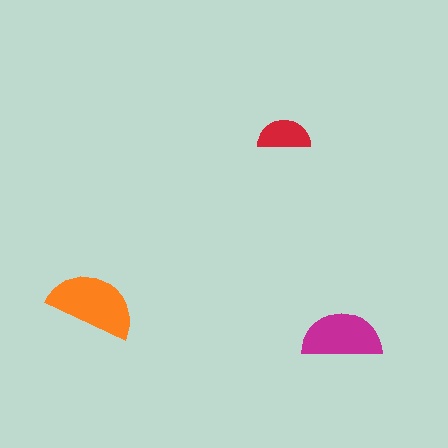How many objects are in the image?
There are 3 objects in the image.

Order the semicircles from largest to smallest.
the orange one, the magenta one, the red one.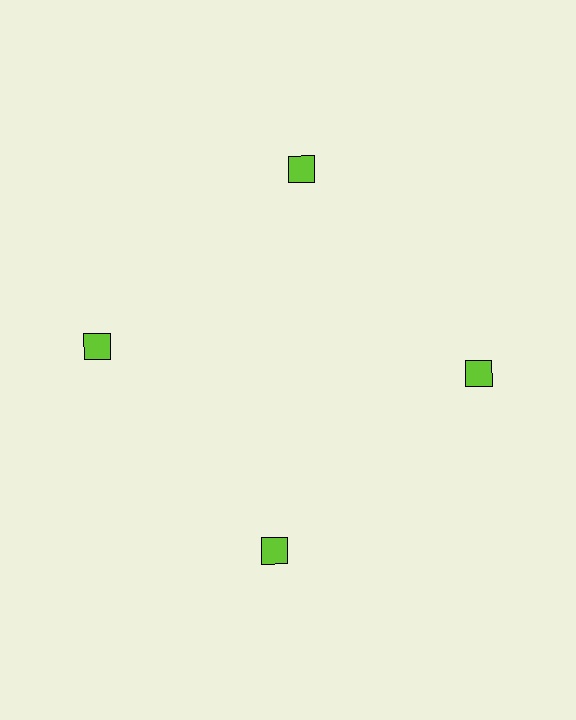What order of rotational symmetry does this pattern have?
This pattern has 4-fold rotational symmetry.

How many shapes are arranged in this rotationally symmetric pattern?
There are 4 shapes, arranged in 4 groups of 1.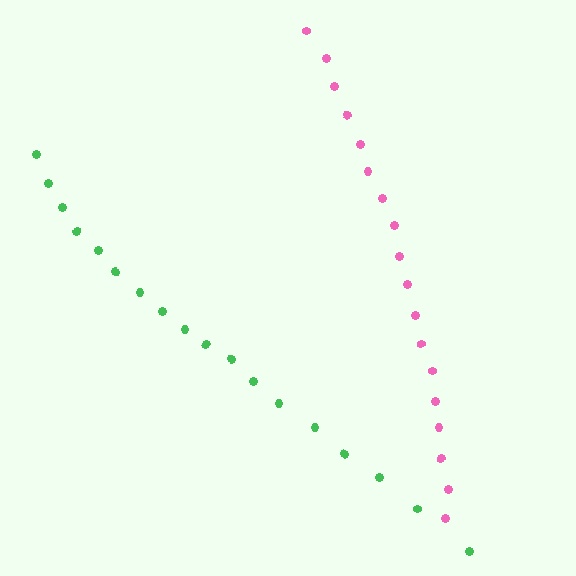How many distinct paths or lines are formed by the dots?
There are 2 distinct paths.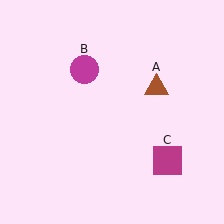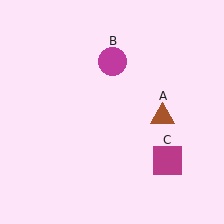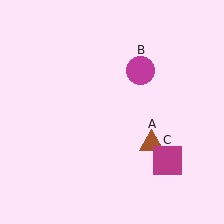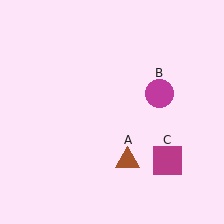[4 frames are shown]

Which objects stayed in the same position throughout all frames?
Magenta square (object C) remained stationary.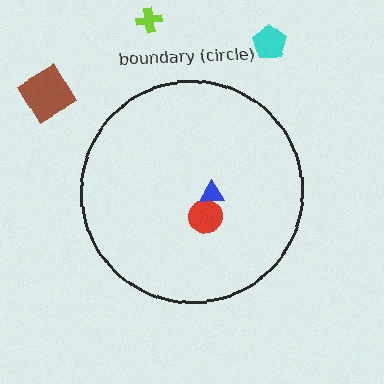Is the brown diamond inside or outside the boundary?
Outside.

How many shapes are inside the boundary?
2 inside, 3 outside.